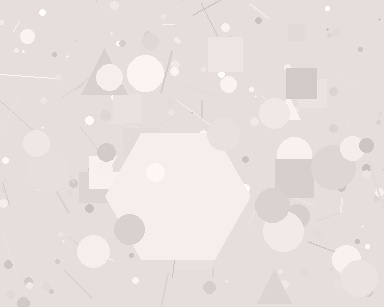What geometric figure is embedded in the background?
A hexagon is embedded in the background.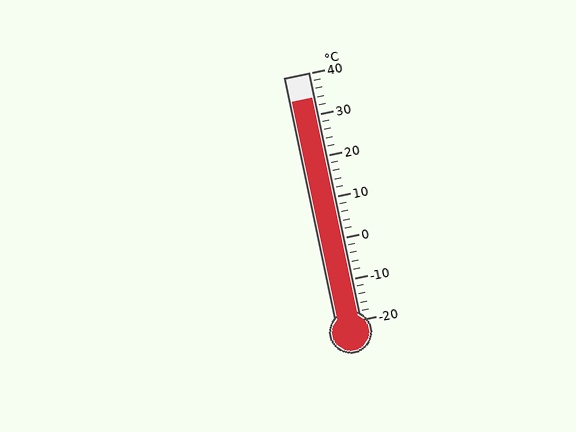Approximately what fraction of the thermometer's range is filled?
The thermometer is filled to approximately 90% of its range.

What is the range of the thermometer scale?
The thermometer scale ranges from -20°C to 40°C.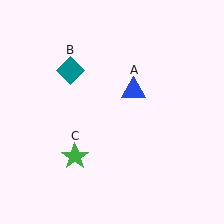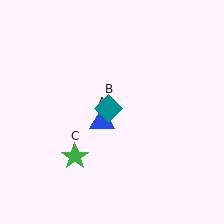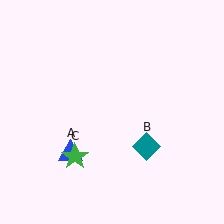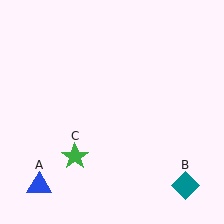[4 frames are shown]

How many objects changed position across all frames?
2 objects changed position: blue triangle (object A), teal diamond (object B).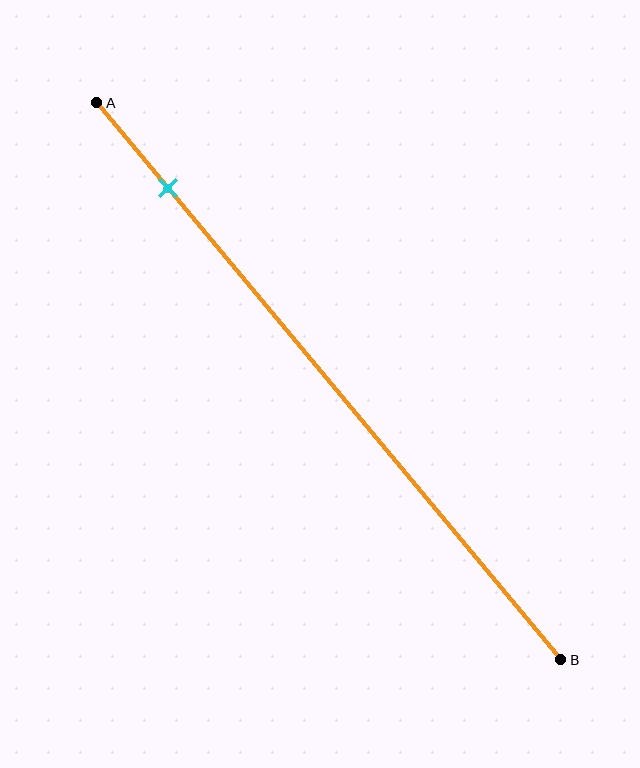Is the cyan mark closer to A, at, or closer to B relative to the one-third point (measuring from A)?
The cyan mark is closer to point A than the one-third point of segment AB.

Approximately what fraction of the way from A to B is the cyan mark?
The cyan mark is approximately 15% of the way from A to B.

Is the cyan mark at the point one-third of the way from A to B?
No, the mark is at about 15% from A, not at the 33% one-third point.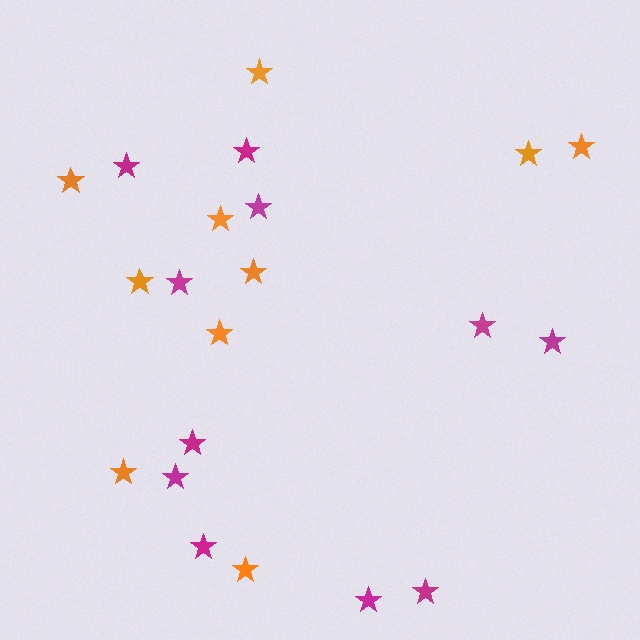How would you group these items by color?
There are 2 groups: one group of orange stars (10) and one group of magenta stars (11).